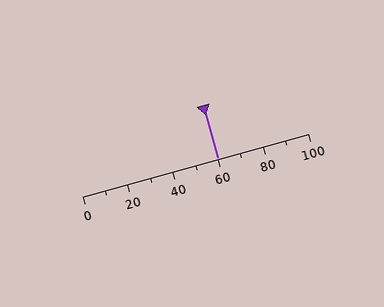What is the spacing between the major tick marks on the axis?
The major ticks are spaced 20 apart.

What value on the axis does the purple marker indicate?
The marker indicates approximately 60.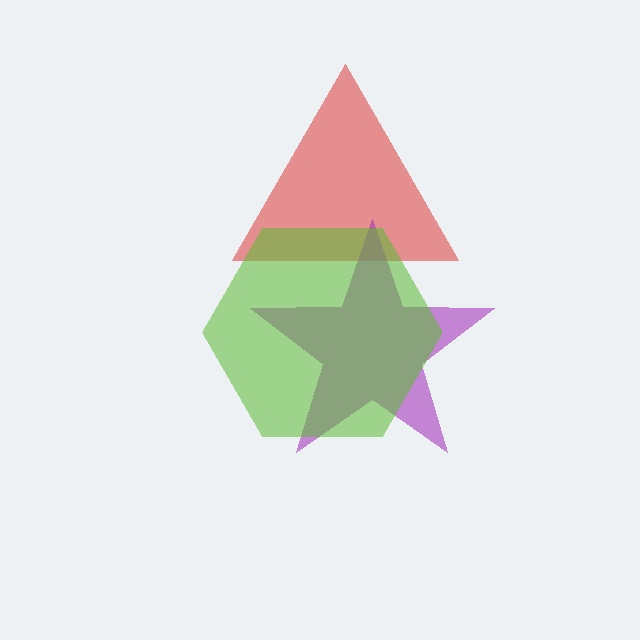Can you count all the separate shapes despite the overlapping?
Yes, there are 3 separate shapes.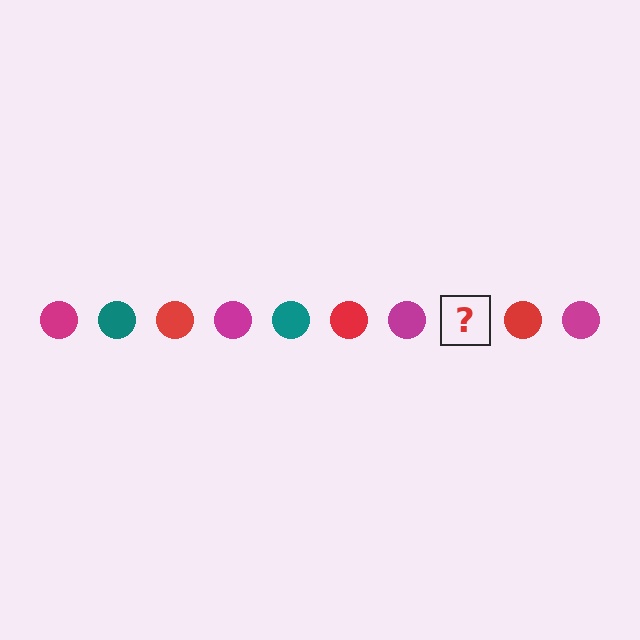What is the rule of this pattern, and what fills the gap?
The rule is that the pattern cycles through magenta, teal, red circles. The gap should be filled with a teal circle.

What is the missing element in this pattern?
The missing element is a teal circle.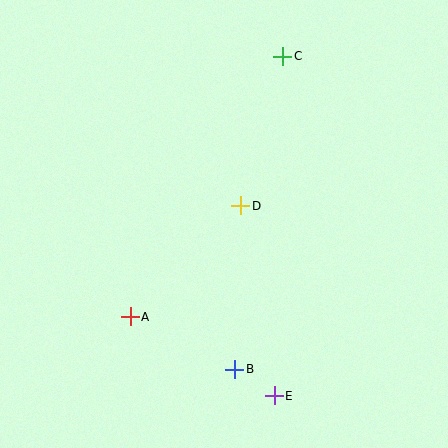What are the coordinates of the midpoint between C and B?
The midpoint between C and B is at (259, 213).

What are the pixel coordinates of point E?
Point E is at (274, 396).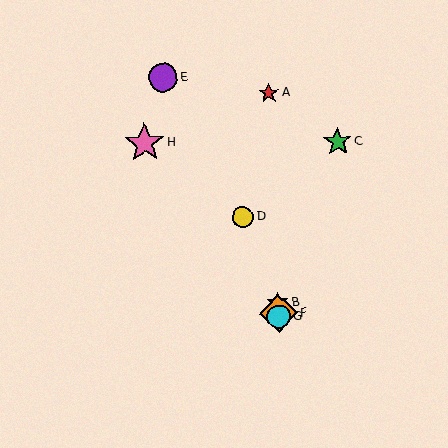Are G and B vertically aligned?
Yes, both are at x≈279.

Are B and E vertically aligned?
No, B is at x≈278 and E is at x≈163.